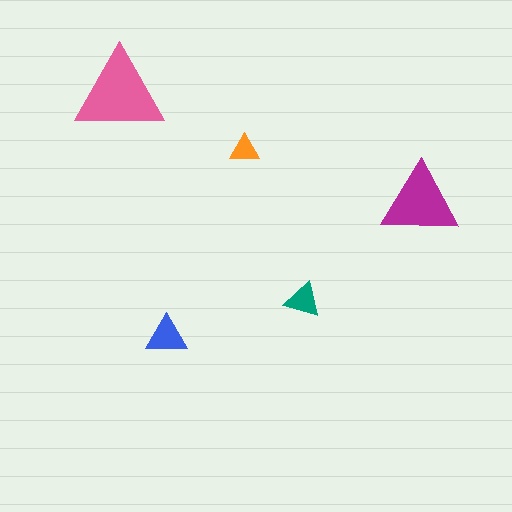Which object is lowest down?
The blue triangle is bottommost.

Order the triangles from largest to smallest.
the pink one, the magenta one, the blue one, the teal one, the orange one.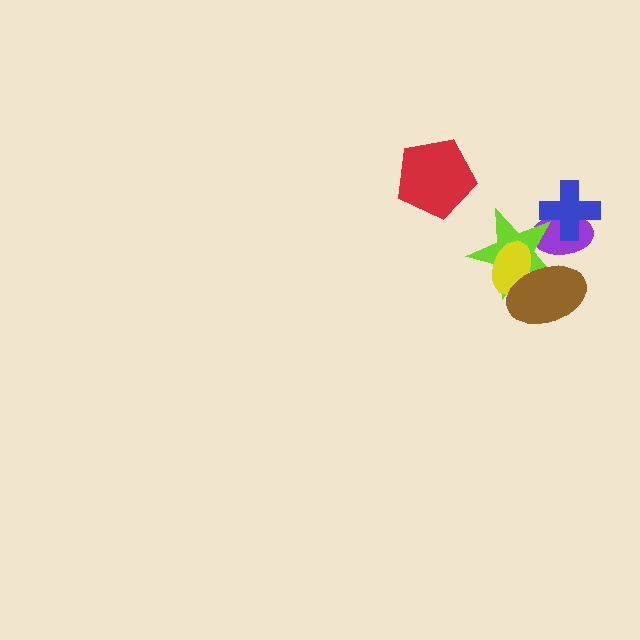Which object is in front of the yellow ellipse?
The brown ellipse is in front of the yellow ellipse.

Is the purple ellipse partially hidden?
Yes, it is partially covered by another shape.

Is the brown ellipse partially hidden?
No, no other shape covers it.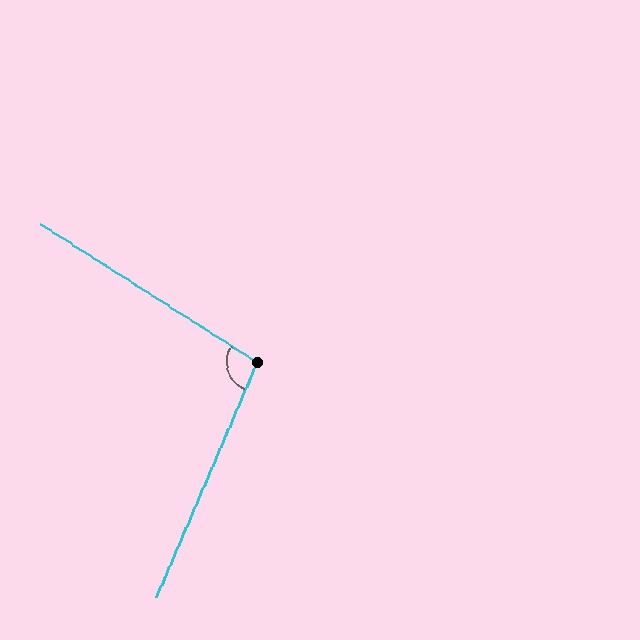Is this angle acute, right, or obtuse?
It is obtuse.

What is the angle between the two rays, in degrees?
Approximately 99 degrees.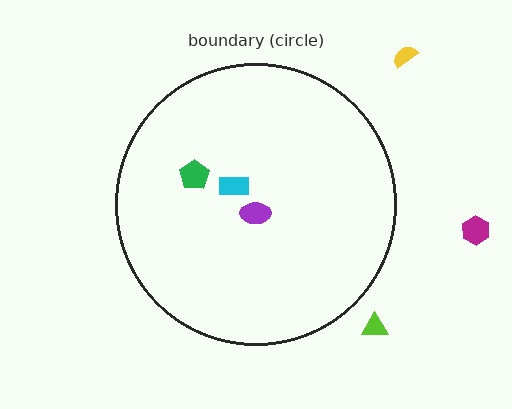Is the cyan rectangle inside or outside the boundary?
Inside.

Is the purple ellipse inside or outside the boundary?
Inside.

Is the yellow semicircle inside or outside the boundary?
Outside.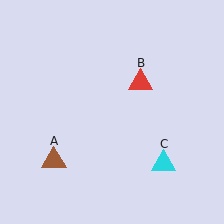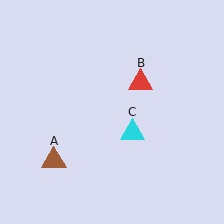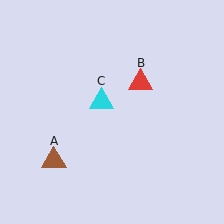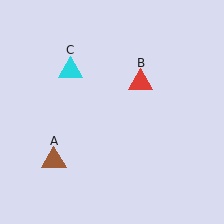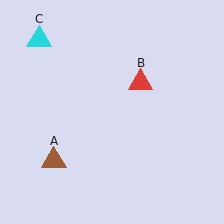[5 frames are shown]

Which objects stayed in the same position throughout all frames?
Brown triangle (object A) and red triangle (object B) remained stationary.